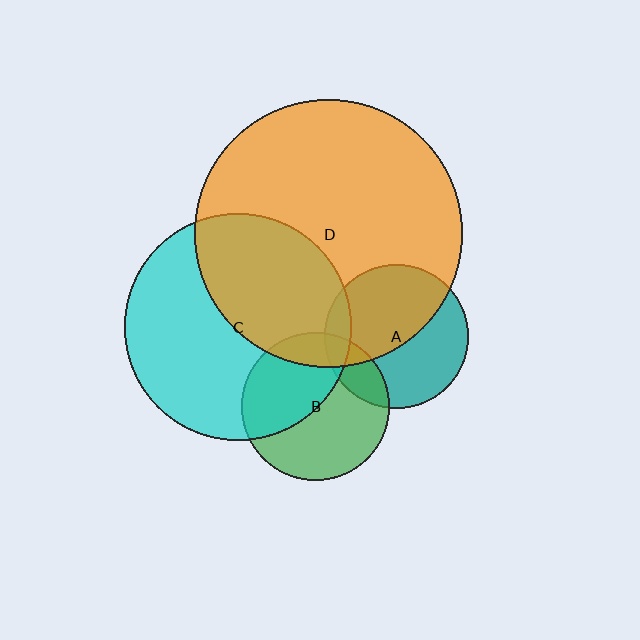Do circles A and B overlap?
Yes.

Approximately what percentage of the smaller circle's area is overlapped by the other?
Approximately 15%.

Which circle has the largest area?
Circle D (orange).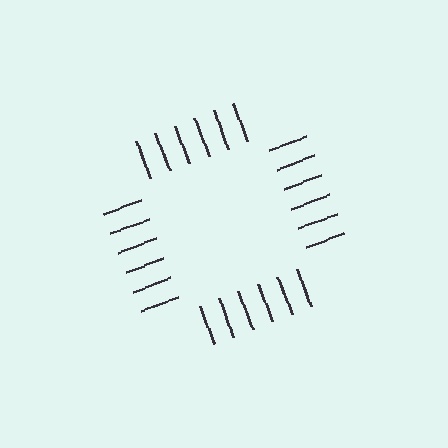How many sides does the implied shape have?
4 sides — the line-ends trace a square.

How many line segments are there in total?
24 — 6 along each of the 4 edges.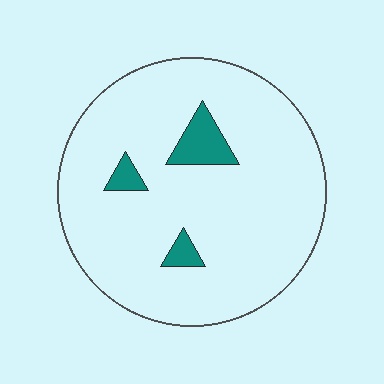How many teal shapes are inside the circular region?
3.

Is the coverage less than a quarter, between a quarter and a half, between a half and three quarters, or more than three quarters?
Less than a quarter.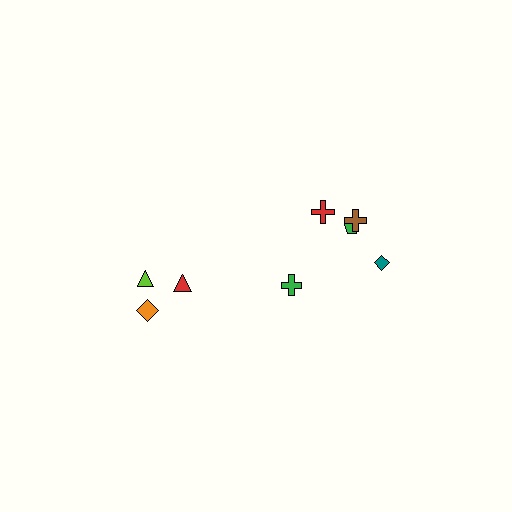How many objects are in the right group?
There are 5 objects.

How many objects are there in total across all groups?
There are 8 objects.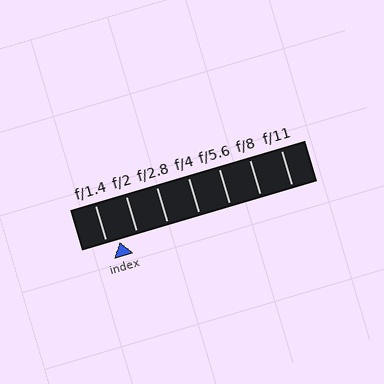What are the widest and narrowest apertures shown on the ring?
The widest aperture shown is f/1.4 and the narrowest is f/11.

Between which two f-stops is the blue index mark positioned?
The index mark is between f/1.4 and f/2.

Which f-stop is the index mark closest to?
The index mark is closest to f/1.4.